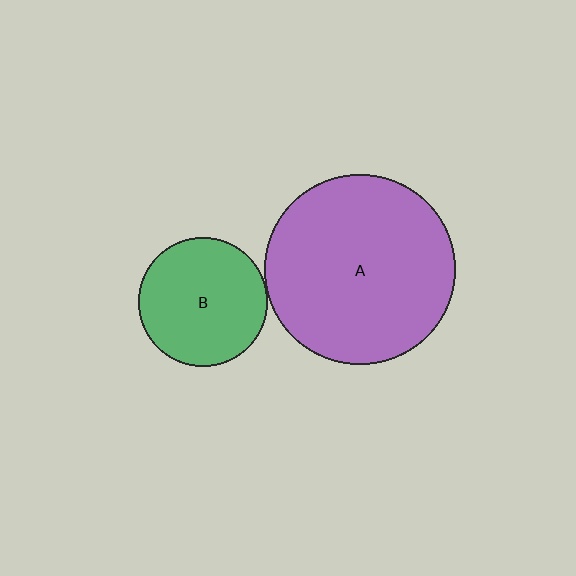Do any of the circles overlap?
No, none of the circles overlap.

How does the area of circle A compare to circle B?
Approximately 2.2 times.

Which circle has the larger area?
Circle A (purple).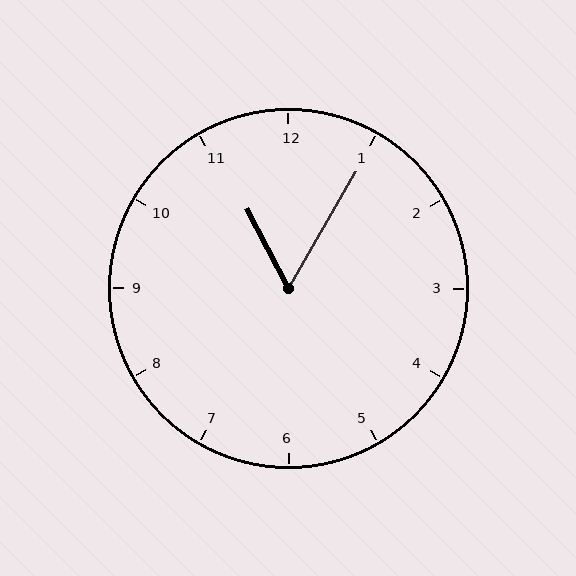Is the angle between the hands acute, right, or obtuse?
It is acute.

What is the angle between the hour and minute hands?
Approximately 58 degrees.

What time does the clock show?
11:05.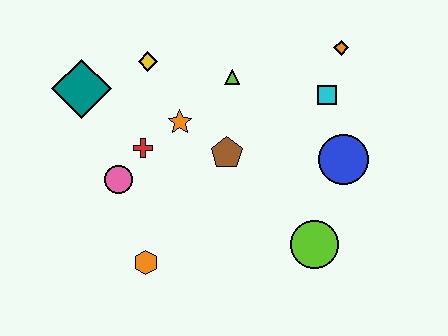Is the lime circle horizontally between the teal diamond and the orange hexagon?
No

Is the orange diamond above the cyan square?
Yes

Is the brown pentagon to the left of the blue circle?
Yes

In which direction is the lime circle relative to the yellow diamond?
The lime circle is below the yellow diamond.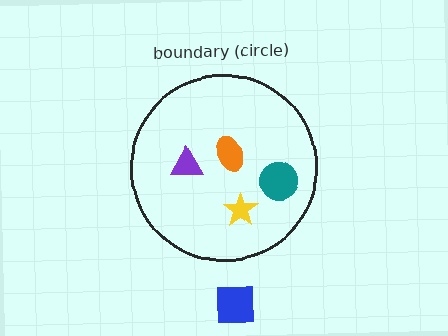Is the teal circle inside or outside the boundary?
Inside.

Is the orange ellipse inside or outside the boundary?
Inside.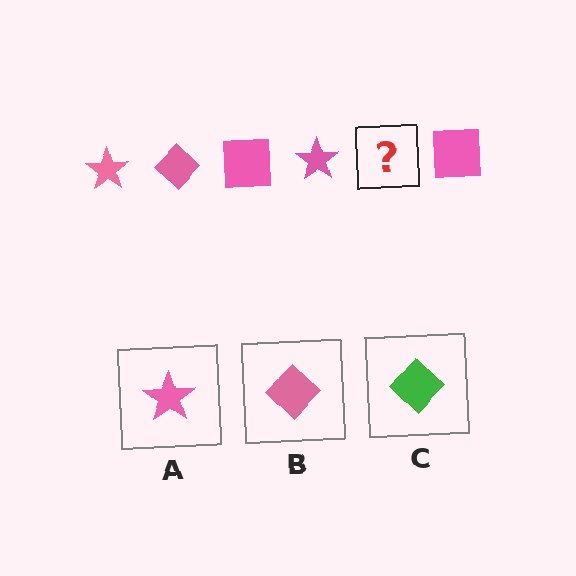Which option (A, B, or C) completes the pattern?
B.